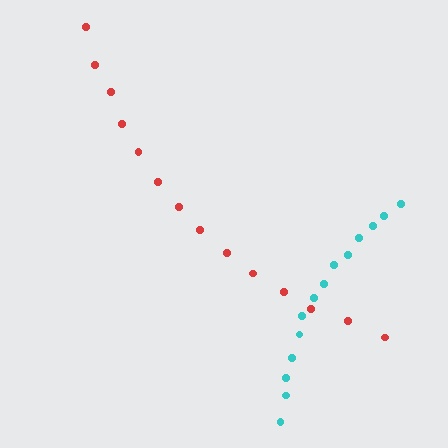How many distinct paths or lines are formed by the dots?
There are 2 distinct paths.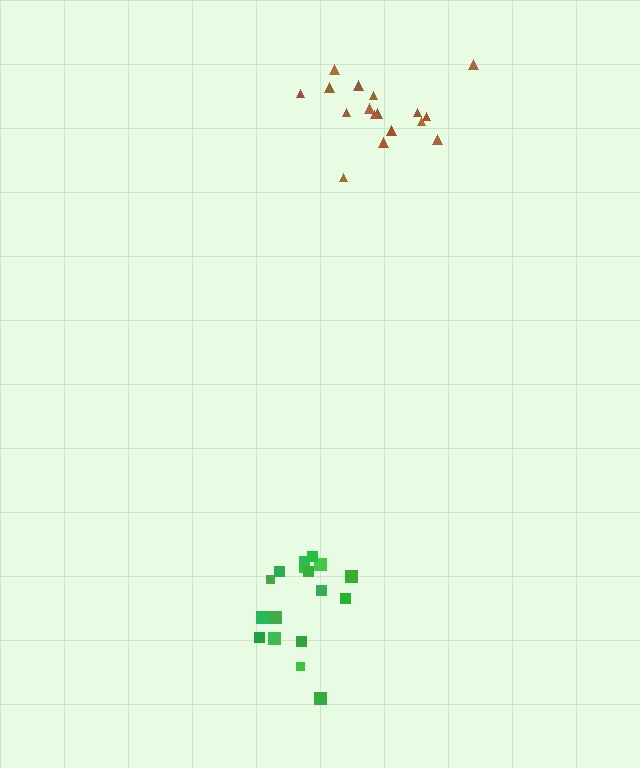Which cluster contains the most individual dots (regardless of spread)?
Green (18).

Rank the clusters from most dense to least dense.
green, brown.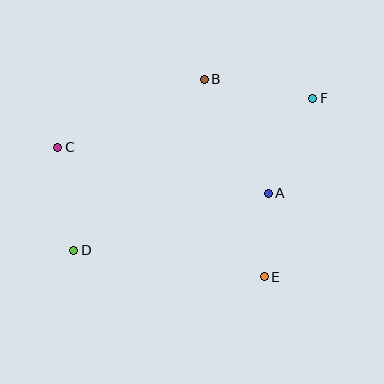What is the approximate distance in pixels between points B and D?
The distance between B and D is approximately 215 pixels.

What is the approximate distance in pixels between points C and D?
The distance between C and D is approximately 104 pixels.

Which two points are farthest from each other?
Points D and F are farthest from each other.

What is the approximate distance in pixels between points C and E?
The distance between C and E is approximately 243 pixels.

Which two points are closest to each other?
Points A and E are closest to each other.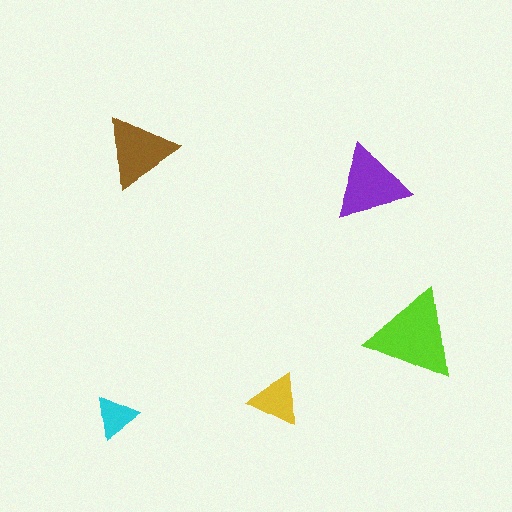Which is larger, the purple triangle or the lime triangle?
The lime one.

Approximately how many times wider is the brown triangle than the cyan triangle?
About 1.5 times wider.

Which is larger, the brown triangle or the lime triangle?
The lime one.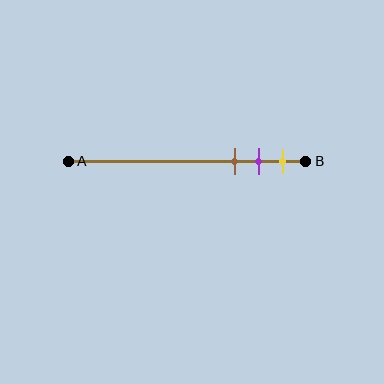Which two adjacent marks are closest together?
The purple and yellow marks are the closest adjacent pair.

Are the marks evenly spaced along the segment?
Yes, the marks are approximately evenly spaced.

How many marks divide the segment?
There are 3 marks dividing the segment.